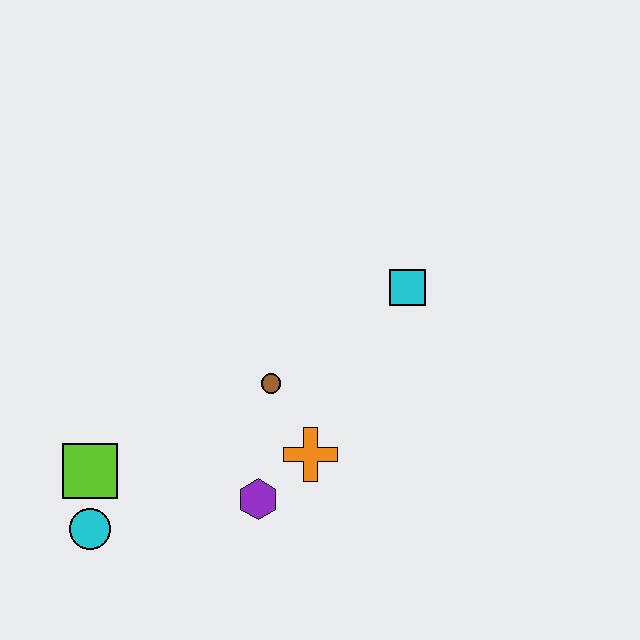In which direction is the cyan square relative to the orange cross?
The cyan square is above the orange cross.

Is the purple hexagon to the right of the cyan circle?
Yes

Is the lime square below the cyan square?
Yes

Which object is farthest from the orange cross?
The cyan circle is farthest from the orange cross.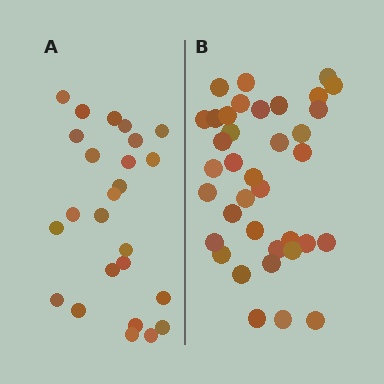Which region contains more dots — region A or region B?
Region B (the right region) has more dots.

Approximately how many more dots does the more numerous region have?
Region B has roughly 12 or so more dots than region A.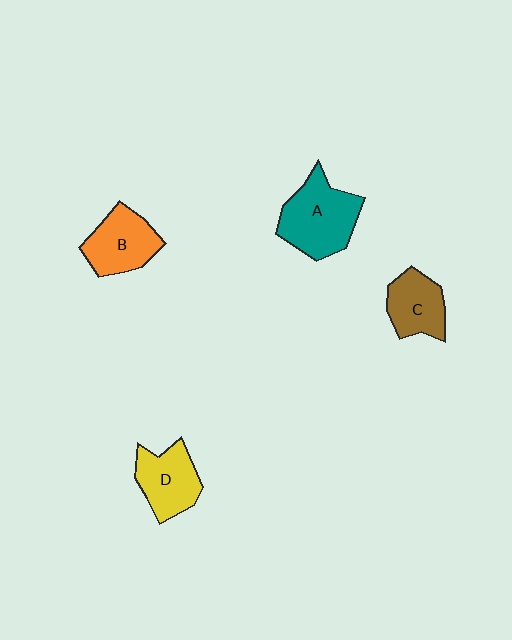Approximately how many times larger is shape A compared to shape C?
Approximately 1.5 times.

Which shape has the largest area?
Shape A (teal).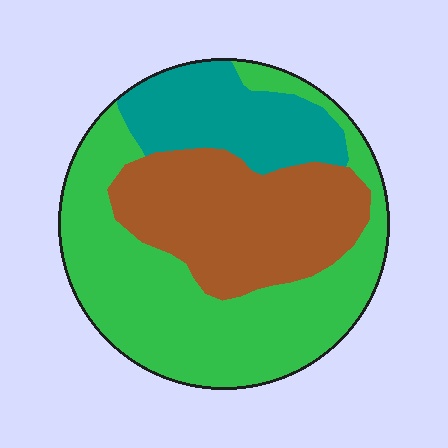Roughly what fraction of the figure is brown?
Brown covers 32% of the figure.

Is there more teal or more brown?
Brown.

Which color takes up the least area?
Teal, at roughly 20%.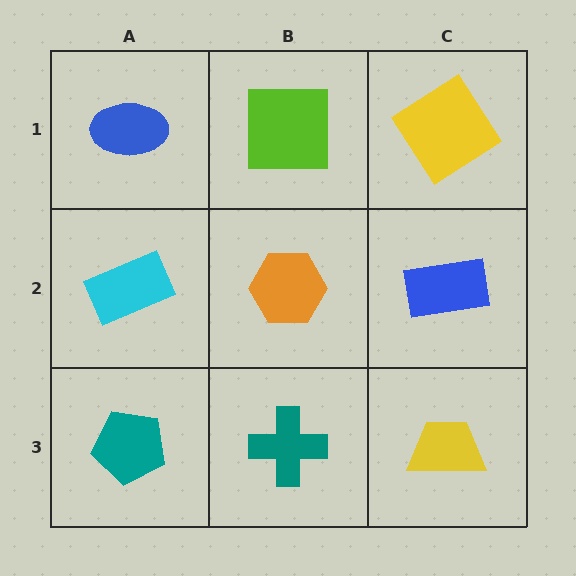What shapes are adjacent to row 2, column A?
A blue ellipse (row 1, column A), a teal pentagon (row 3, column A), an orange hexagon (row 2, column B).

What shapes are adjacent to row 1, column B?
An orange hexagon (row 2, column B), a blue ellipse (row 1, column A), a yellow diamond (row 1, column C).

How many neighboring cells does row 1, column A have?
2.